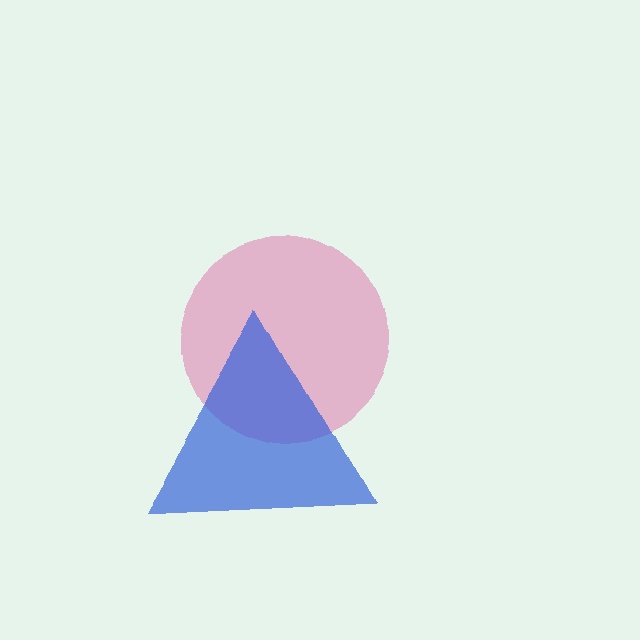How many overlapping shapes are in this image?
There are 2 overlapping shapes in the image.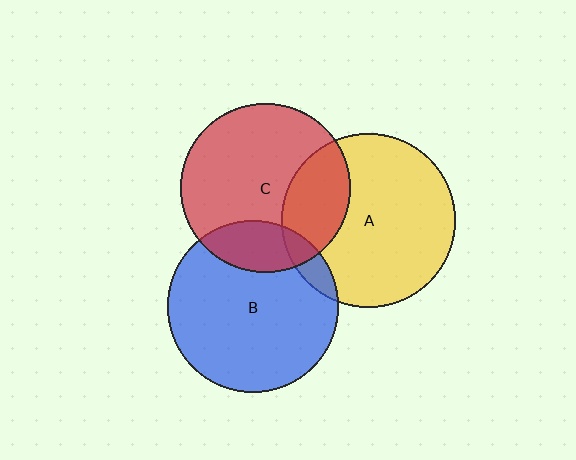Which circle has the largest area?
Circle A (yellow).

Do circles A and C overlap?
Yes.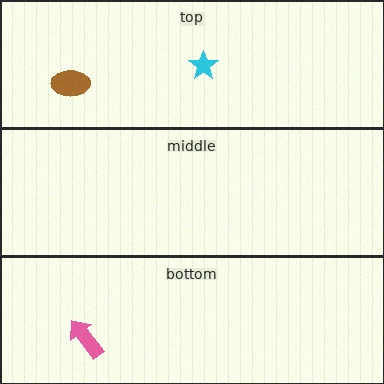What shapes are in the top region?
The cyan star, the brown ellipse.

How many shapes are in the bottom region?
1.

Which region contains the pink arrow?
The bottom region.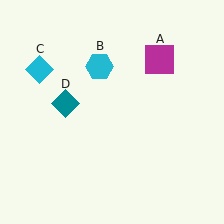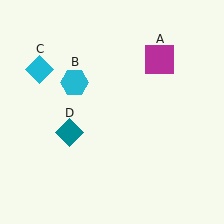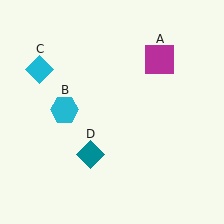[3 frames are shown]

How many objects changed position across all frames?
2 objects changed position: cyan hexagon (object B), teal diamond (object D).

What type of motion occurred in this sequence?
The cyan hexagon (object B), teal diamond (object D) rotated counterclockwise around the center of the scene.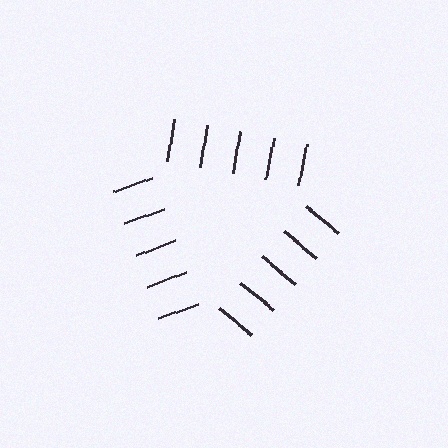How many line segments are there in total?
15 — 5 along each of the 3 edges.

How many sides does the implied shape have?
3 sides — the line-ends trace a triangle.